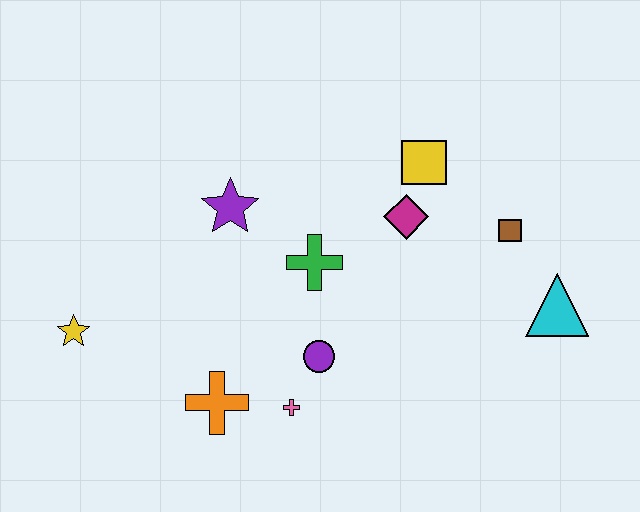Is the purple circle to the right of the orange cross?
Yes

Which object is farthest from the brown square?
The yellow star is farthest from the brown square.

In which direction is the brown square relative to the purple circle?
The brown square is to the right of the purple circle.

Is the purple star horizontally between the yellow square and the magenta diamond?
No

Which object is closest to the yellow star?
The orange cross is closest to the yellow star.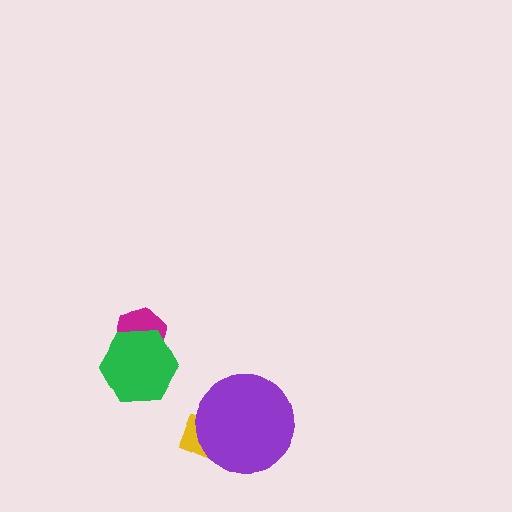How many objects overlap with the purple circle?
1 object overlaps with the purple circle.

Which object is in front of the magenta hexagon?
The green hexagon is in front of the magenta hexagon.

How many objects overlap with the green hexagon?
1 object overlaps with the green hexagon.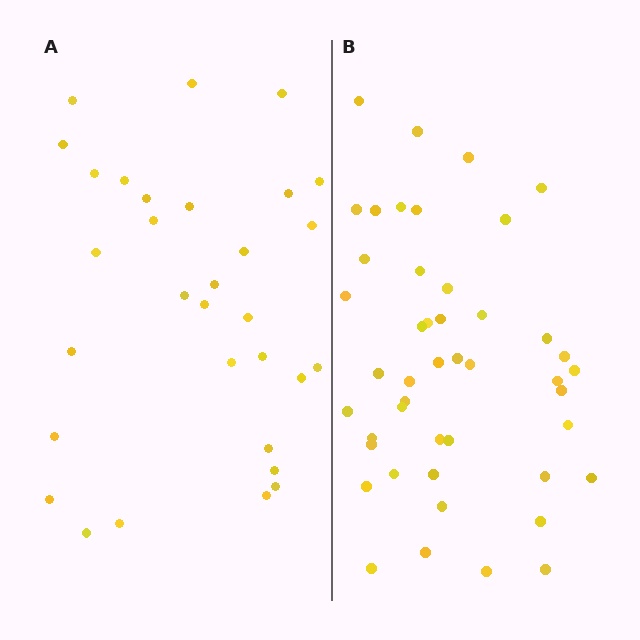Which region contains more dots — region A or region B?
Region B (the right region) has more dots.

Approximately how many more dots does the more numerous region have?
Region B has approximately 15 more dots than region A.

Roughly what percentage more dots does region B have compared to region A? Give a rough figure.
About 50% more.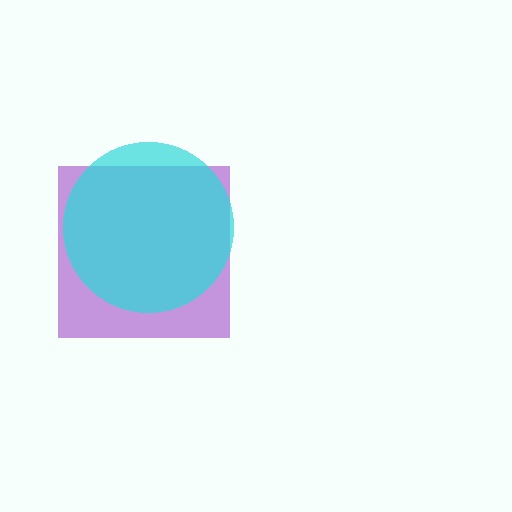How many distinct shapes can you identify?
There are 2 distinct shapes: a purple square, a cyan circle.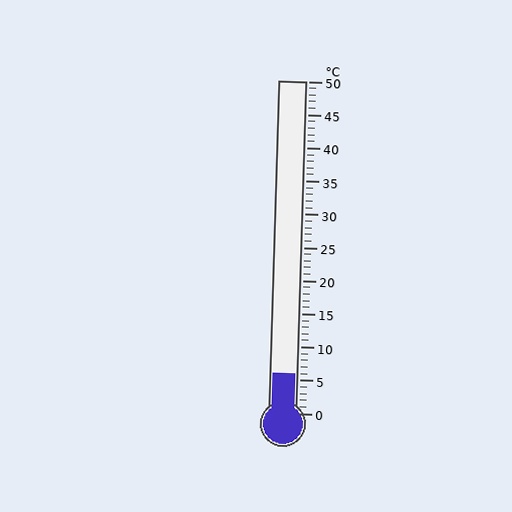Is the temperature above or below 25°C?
The temperature is below 25°C.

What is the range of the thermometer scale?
The thermometer scale ranges from 0°C to 50°C.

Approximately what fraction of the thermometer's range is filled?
The thermometer is filled to approximately 10% of its range.